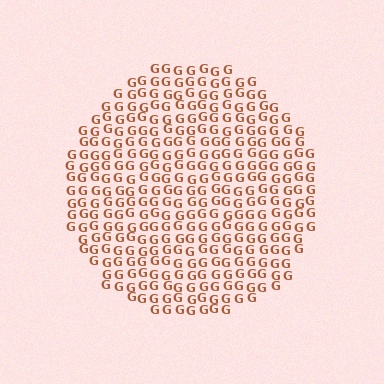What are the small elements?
The small elements are letter G's.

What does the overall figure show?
The overall figure shows a circle.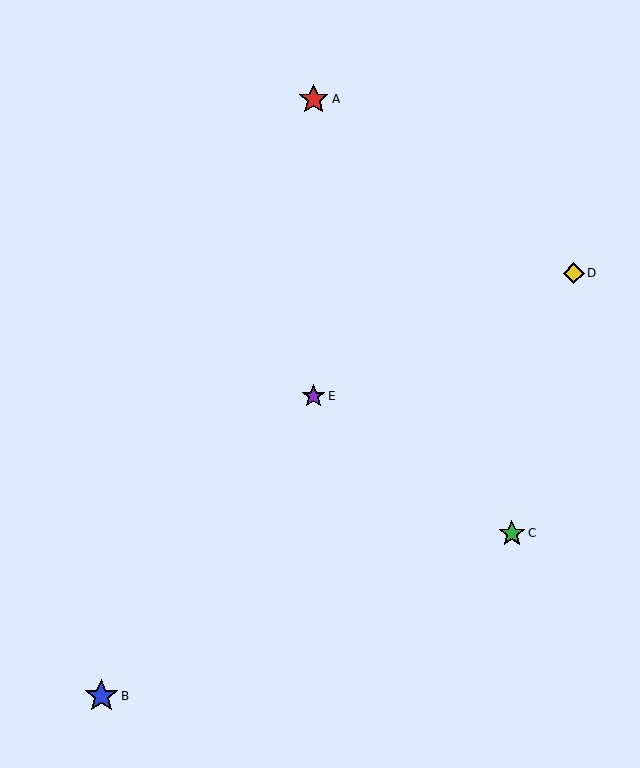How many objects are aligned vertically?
2 objects (A, E) are aligned vertically.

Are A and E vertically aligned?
Yes, both are at x≈314.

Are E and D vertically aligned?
No, E is at x≈314 and D is at x≈574.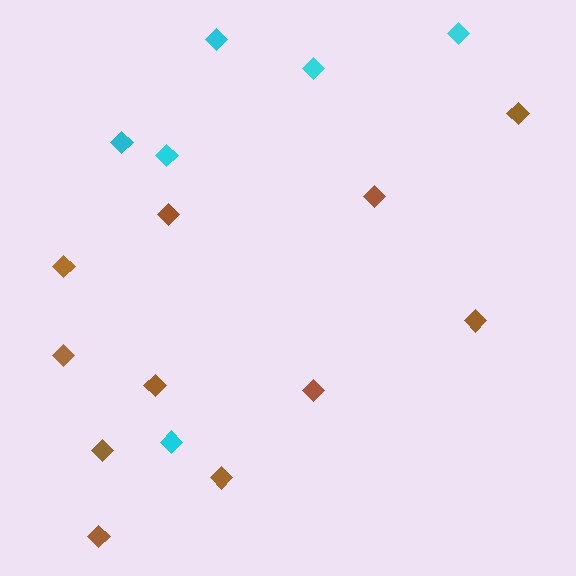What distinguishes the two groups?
There are 2 groups: one group of brown diamonds (11) and one group of cyan diamonds (6).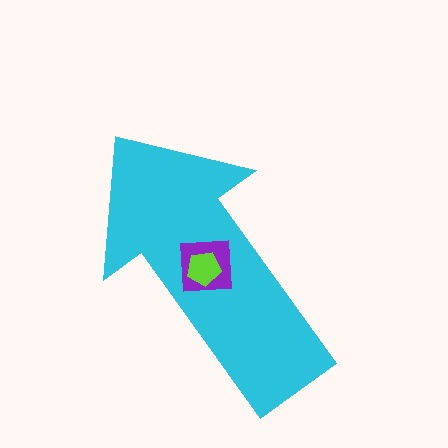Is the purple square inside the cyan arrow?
Yes.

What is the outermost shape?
The cyan arrow.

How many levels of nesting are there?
3.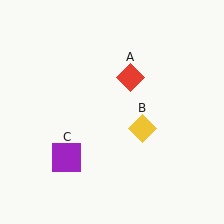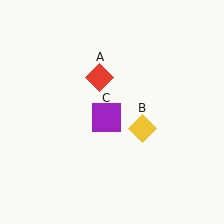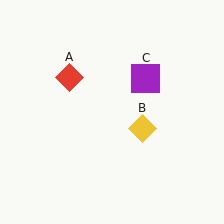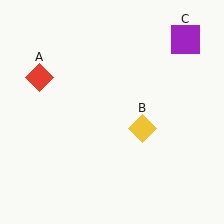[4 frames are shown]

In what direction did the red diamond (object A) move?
The red diamond (object A) moved left.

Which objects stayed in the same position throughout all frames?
Yellow diamond (object B) remained stationary.